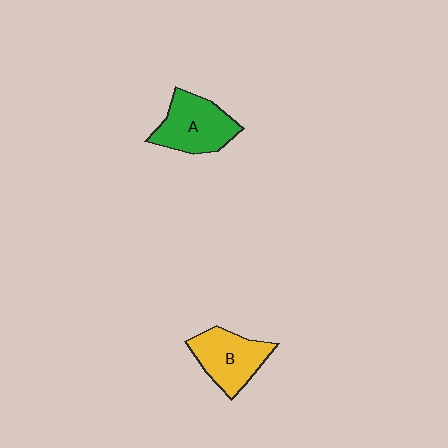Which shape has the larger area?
Shape A (green).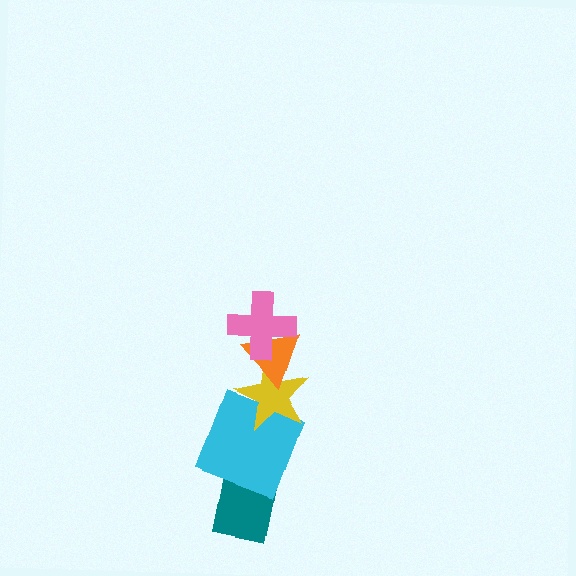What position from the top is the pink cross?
The pink cross is 1st from the top.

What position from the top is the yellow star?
The yellow star is 3rd from the top.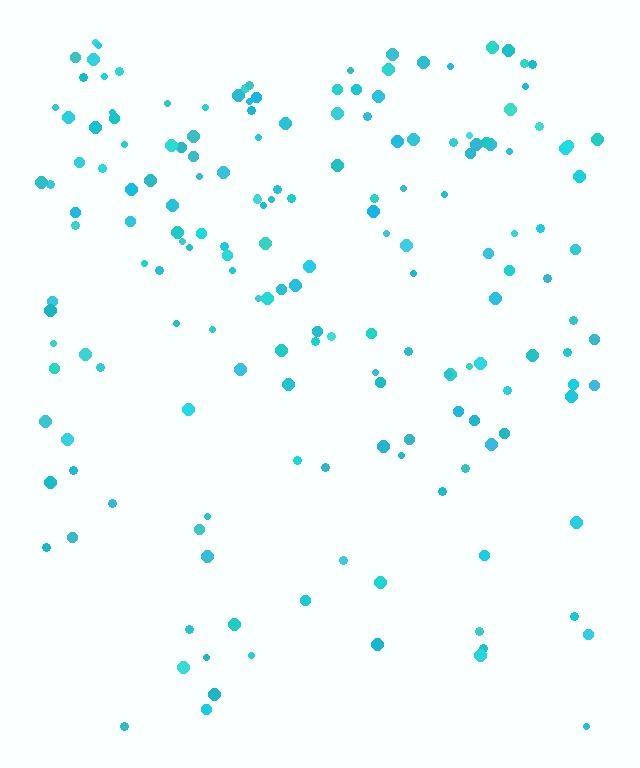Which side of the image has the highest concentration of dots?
The top.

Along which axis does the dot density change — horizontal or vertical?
Vertical.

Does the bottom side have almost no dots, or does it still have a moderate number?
Still a moderate number, just noticeably fewer than the top.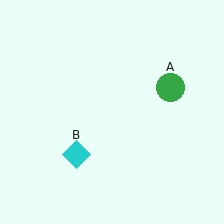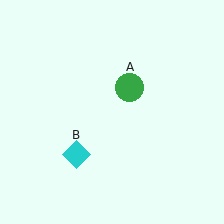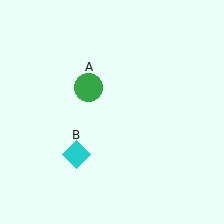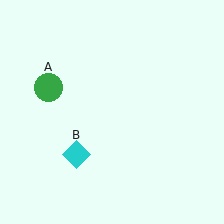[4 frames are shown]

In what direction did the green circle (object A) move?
The green circle (object A) moved left.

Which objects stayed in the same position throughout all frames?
Cyan diamond (object B) remained stationary.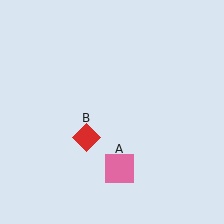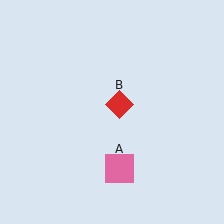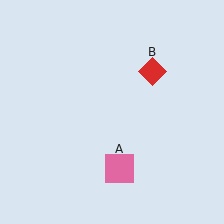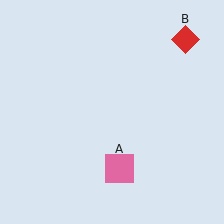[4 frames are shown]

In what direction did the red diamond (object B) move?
The red diamond (object B) moved up and to the right.